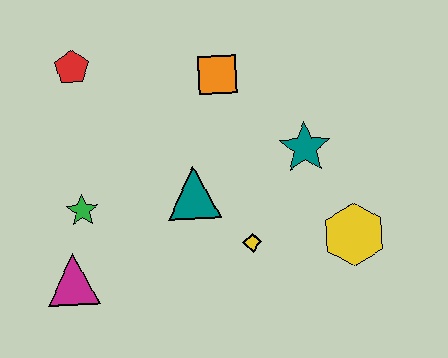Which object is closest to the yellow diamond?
The teal triangle is closest to the yellow diamond.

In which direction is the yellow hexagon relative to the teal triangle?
The yellow hexagon is to the right of the teal triangle.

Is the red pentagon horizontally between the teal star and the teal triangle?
No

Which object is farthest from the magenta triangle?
The yellow hexagon is farthest from the magenta triangle.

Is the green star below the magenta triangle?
No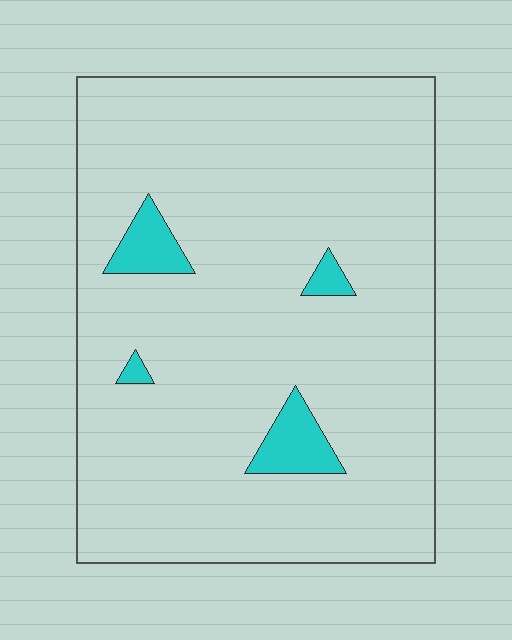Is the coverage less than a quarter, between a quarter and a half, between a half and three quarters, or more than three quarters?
Less than a quarter.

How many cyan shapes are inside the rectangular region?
4.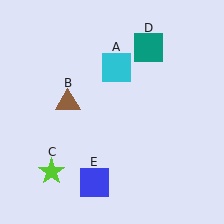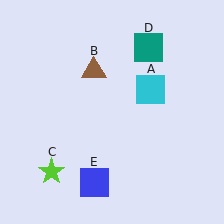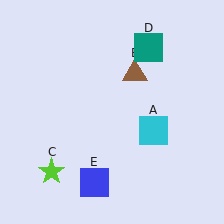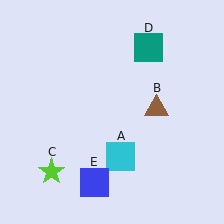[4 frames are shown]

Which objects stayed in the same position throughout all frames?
Lime star (object C) and teal square (object D) and blue square (object E) remained stationary.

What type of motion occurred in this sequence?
The cyan square (object A), brown triangle (object B) rotated clockwise around the center of the scene.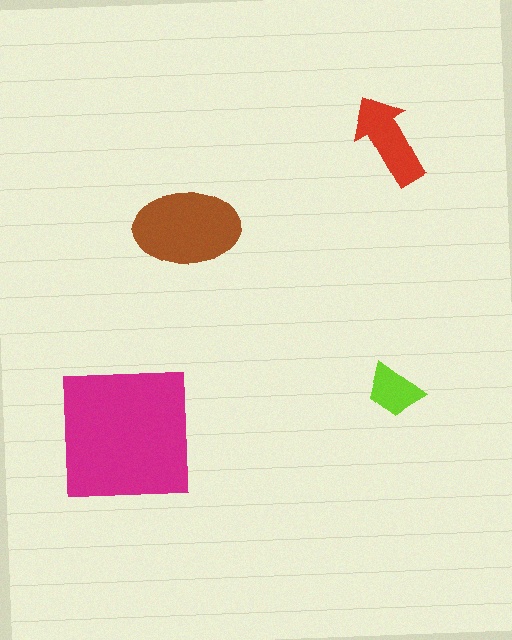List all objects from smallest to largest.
The lime trapezoid, the red arrow, the brown ellipse, the magenta square.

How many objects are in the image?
There are 4 objects in the image.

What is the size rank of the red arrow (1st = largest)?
3rd.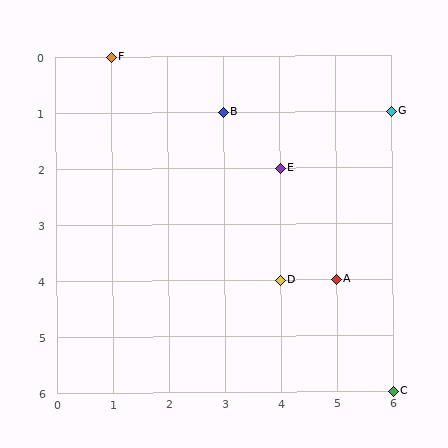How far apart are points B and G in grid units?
Points B and G are 3 columns apart.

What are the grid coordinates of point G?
Point G is at grid coordinates (6, 1).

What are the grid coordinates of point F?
Point F is at grid coordinates (1, 0).